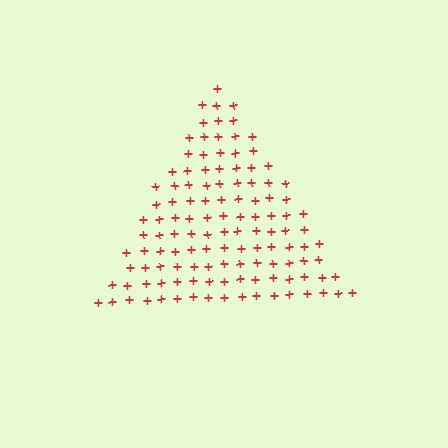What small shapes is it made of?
It is made of small plus signs.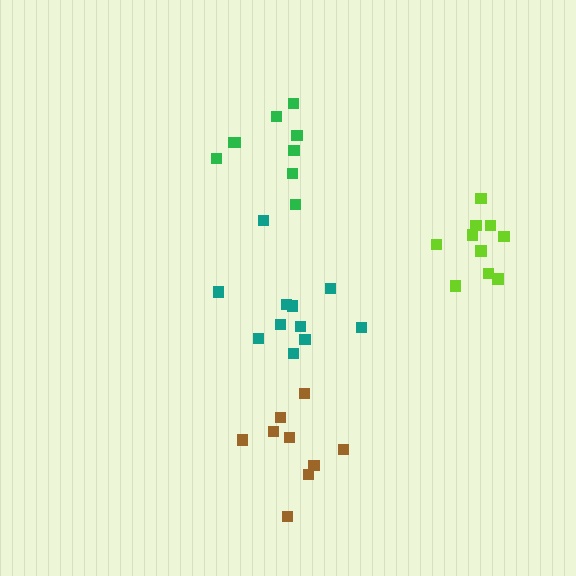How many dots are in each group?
Group 1: 9 dots, Group 2: 11 dots, Group 3: 9 dots, Group 4: 10 dots (39 total).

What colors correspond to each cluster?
The clusters are colored: green, teal, brown, lime.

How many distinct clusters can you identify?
There are 4 distinct clusters.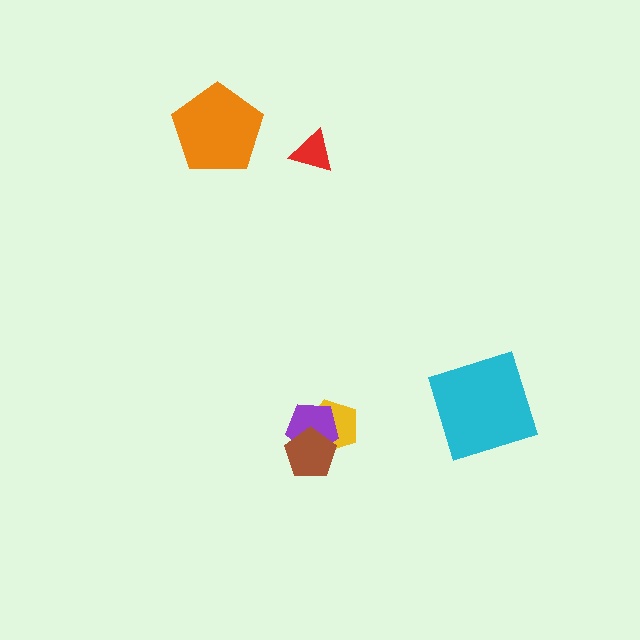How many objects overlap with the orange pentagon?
0 objects overlap with the orange pentagon.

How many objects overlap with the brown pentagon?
2 objects overlap with the brown pentagon.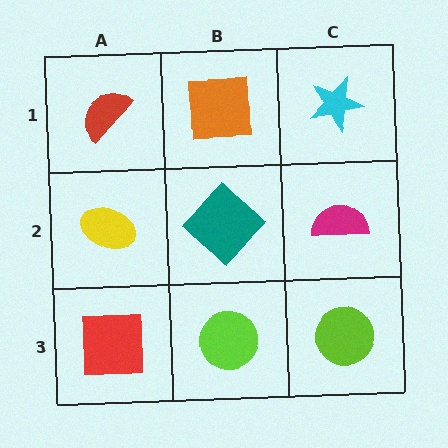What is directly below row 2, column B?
A lime circle.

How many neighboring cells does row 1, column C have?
2.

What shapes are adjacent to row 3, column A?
A yellow ellipse (row 2, column A), a lime circle (row 3, column B).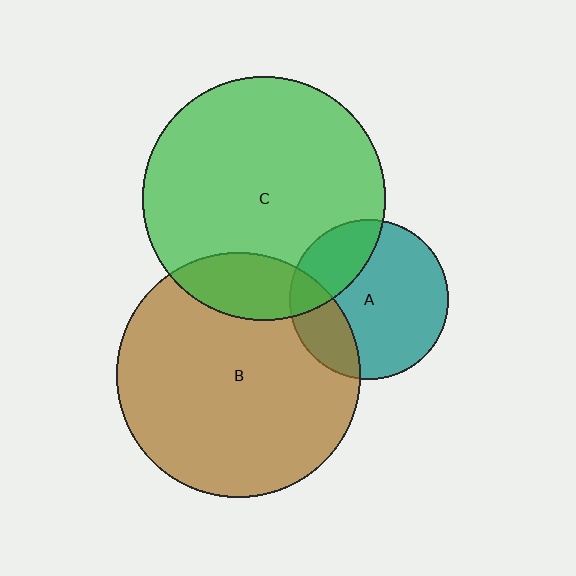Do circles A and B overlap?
Yes.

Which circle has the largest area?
Circle B (brown).